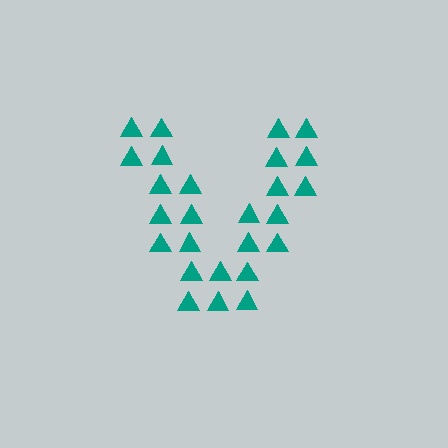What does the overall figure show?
The overall figure shows the letter V.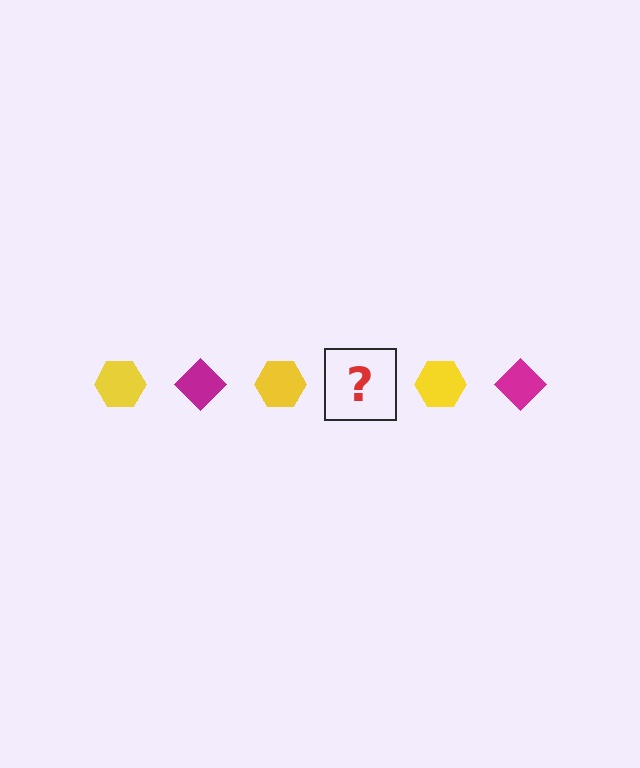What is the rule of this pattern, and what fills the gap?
The rule is that the pattern alternates between yellow hexagon and magenta diamond. The gap should be filled with a magenta diamond.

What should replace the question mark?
The question mark should be replaced with a magenta diamond.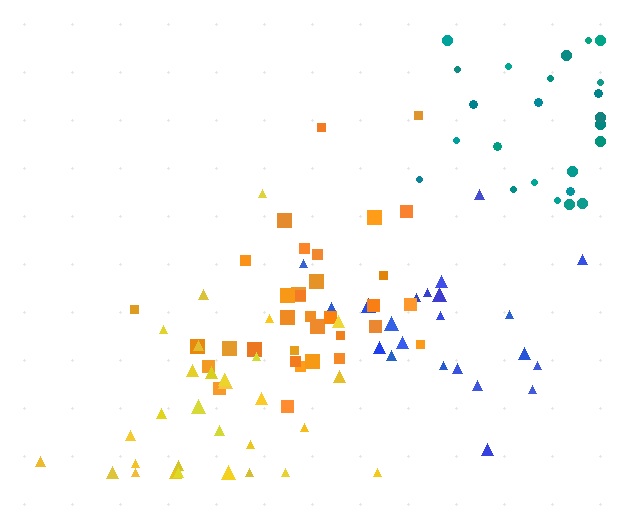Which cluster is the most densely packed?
Teal.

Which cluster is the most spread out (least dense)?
Blue.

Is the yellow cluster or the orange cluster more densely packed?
Orange.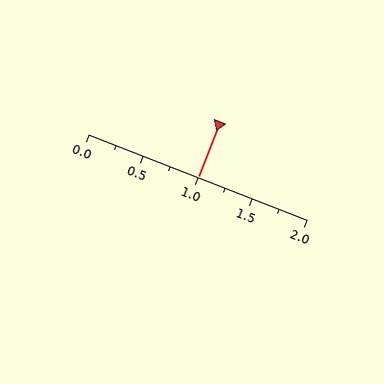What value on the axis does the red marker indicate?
The marker indicates approximately 1.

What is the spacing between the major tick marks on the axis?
The major ticks are spaced 0.5 apart.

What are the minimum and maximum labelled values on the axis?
The axis runs from 0.0 to 2.0.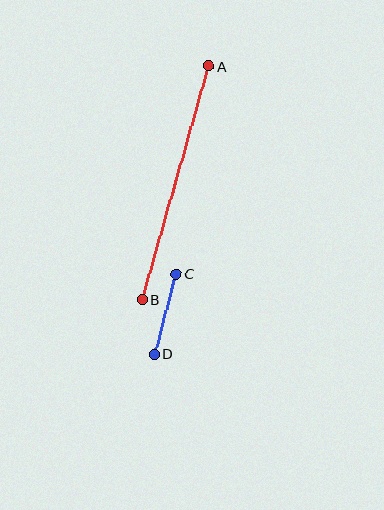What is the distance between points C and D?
The distance is approximately 83 pixels.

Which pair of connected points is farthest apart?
Points A and B are farthest apart.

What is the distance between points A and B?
The distance is approximately 243 pixels.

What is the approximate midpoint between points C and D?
The midpoint is at approximately (165, 314) pixels.